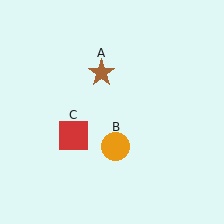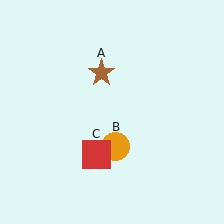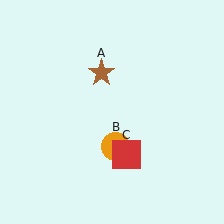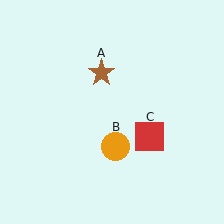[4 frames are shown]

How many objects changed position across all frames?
1 object changed position: red square (object C).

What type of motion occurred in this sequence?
The red square (object C) rotated counterclockwise around the center of the scene.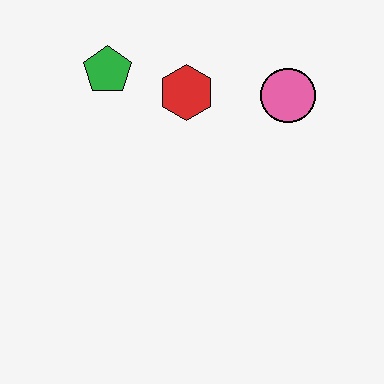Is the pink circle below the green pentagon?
Yes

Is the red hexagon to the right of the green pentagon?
Yes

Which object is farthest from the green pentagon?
The pink circle is farthest from the green pentagon.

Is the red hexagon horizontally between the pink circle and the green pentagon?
Yes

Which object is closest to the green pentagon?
The red hexagon is closest to the green pentagon.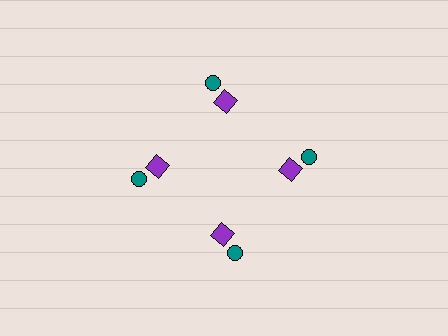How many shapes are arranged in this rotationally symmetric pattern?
There are 8 shapes, arranged in 4 groups of 2.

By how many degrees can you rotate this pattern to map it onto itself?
The pattern maps onto itself every 90 degrees of rotation.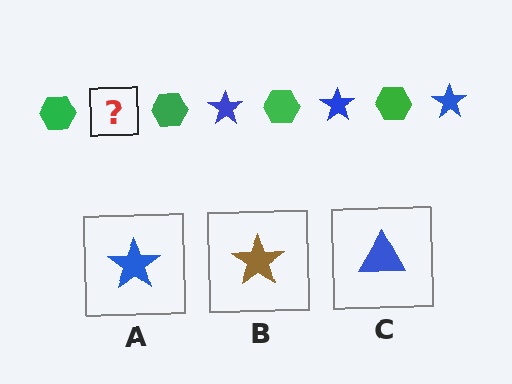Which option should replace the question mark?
Option A.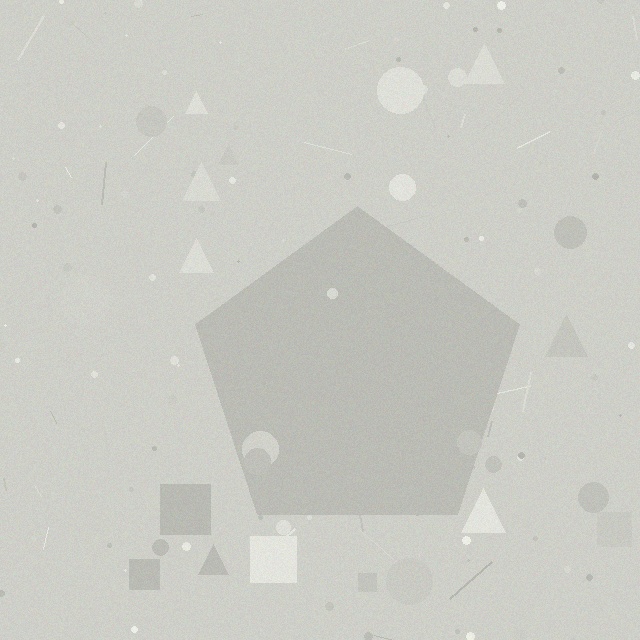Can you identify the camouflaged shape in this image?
The camouflaged shape is a pentagon.